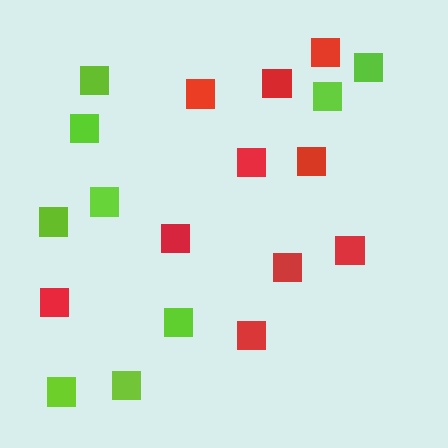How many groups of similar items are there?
There are 2 groups: one group of red squares (10) and one group of lime squares (9).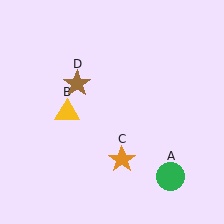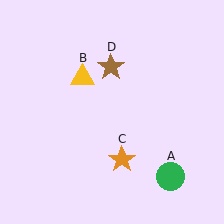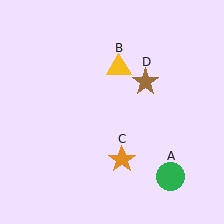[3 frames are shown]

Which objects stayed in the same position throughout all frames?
Green circle (object A) and orange star (object C) remained stationary.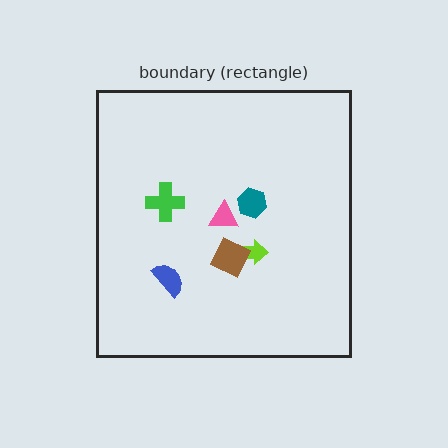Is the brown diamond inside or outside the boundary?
Inside.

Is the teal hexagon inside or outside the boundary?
Inside.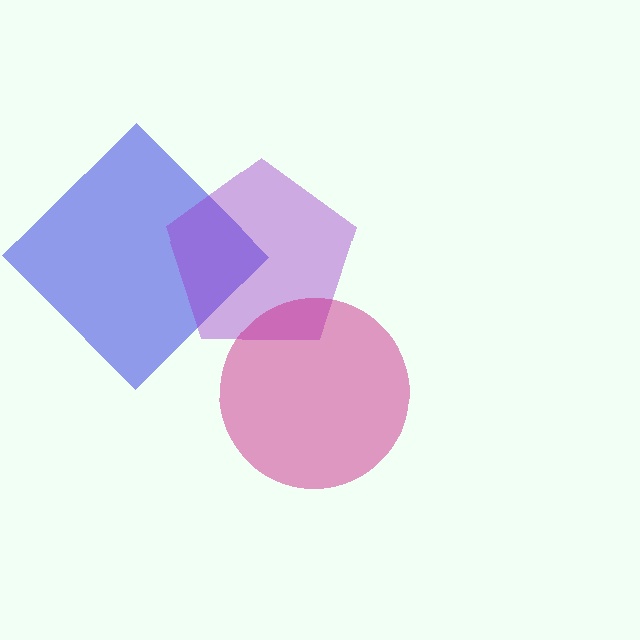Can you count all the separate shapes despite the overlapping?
Yes, there are 3 separate shapes.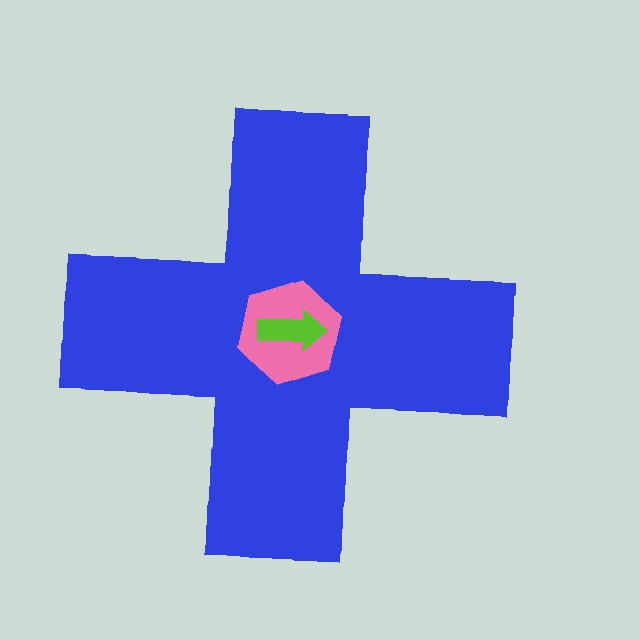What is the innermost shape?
The lime arrow.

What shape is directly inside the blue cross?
The pink hexagon.